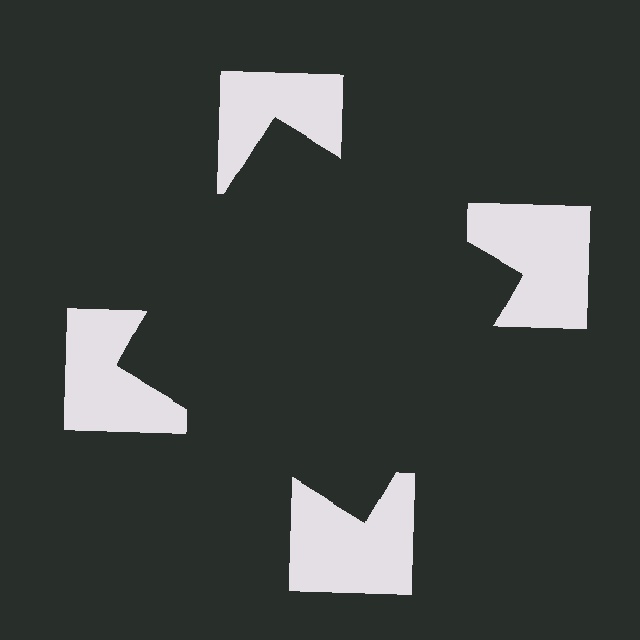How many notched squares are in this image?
There are 4 — one at each vertex of the illusory square.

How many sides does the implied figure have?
4 sides.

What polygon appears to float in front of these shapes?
An illusory square — its edges are inferred from the aligned wedge cuts in the notched squares, not physically drawn.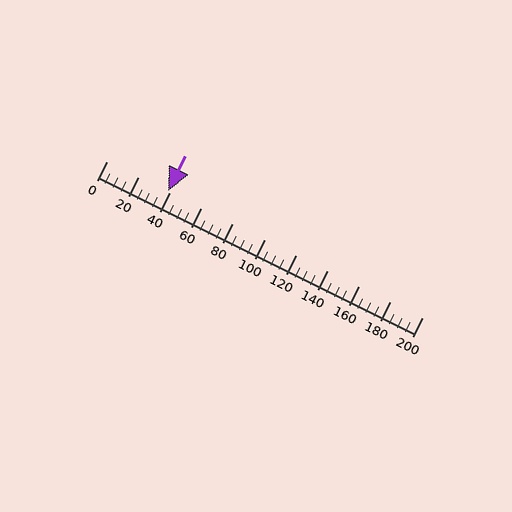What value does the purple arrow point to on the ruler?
The purple arrow points to approximately 39.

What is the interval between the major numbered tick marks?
The major tick marks are spaced 20 units apart.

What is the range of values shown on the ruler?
The ruler shows values from 0 to 200.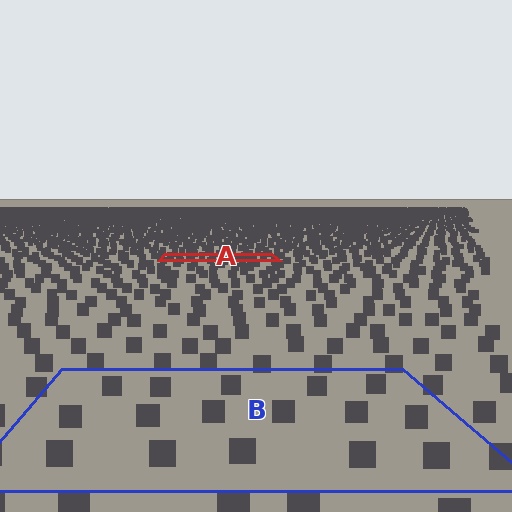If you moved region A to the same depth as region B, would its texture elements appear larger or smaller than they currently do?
They would appear larger. At a closer depth, the same texture elements are projected at a bigger on-screen size.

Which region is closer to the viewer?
Region B is closer. The texture elements there are larger and more spread out.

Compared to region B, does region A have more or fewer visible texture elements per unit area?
Region A has more texture elements per unit area — they are packed more densely because it is farther away.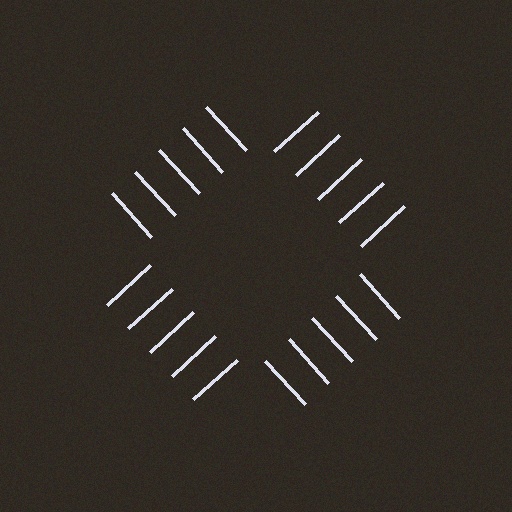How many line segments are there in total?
20 — 5 along each of the 4 edges.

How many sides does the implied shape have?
4 sides — the line-ends trace a square.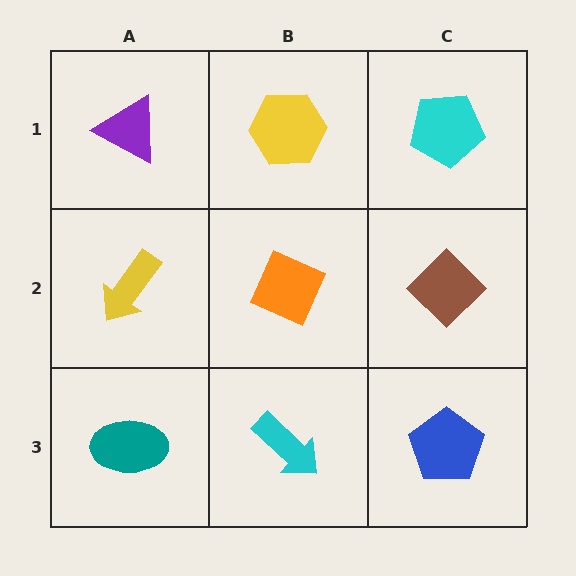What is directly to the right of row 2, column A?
An orange diamond.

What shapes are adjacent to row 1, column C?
A brown diamond (row 2, column C), a yellow hexagon (row 1, column B).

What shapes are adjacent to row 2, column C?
A cyan pentagon (row 1, column C), a blue pentagon (row 3, column C), an orange diamond (row 2, column B).